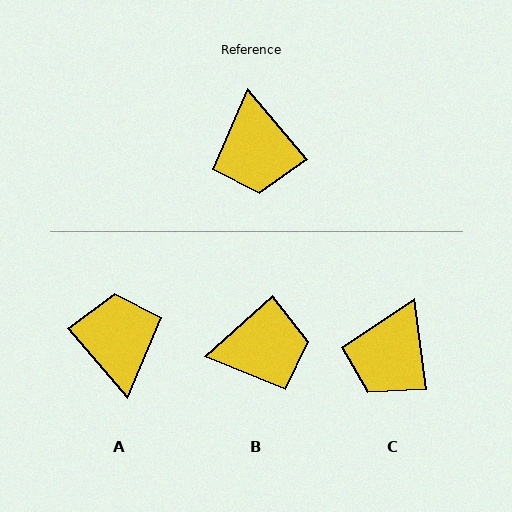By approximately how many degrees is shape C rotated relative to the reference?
Approximately 33 degrees clockwise.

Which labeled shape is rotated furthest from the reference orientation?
A, about 179 degrees away.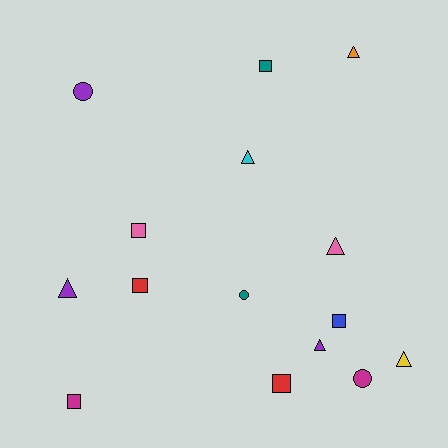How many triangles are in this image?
There are 6 triangles.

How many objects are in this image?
There are 15 objects.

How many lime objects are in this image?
There are no lime objects.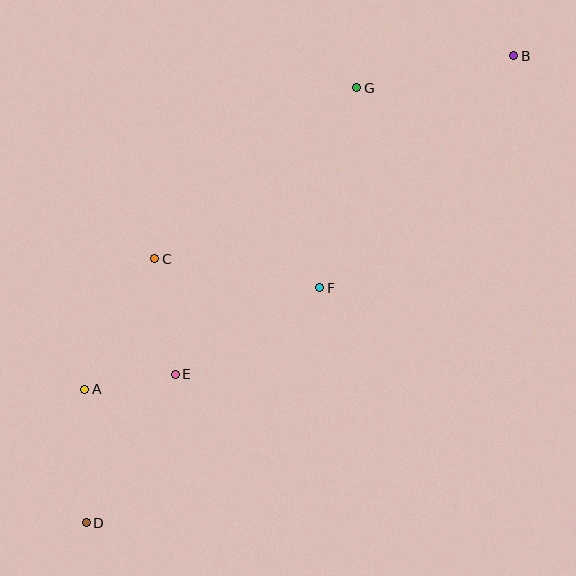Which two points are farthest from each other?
Points B and D are farthest from each other.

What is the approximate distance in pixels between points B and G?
The distance between B and G is approximately 160 pixels.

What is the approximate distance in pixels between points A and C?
The distance between A and C is approximately 148 pixels.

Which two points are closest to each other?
Points A and E are closest to each other.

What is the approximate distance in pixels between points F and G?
The distance between F and G is approximately 203 pixels.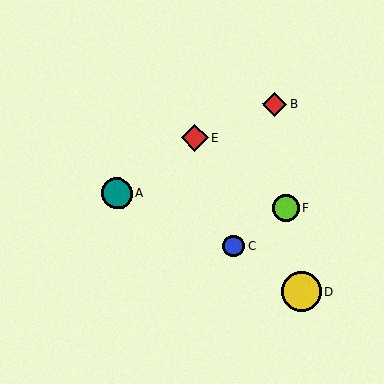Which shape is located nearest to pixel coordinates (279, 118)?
The red diamond (labeled B) at (274, 104) is nearest to that location.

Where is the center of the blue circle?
The center of the blue circle is at (233, 246).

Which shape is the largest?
The yellow circle (labeled D) is the largest.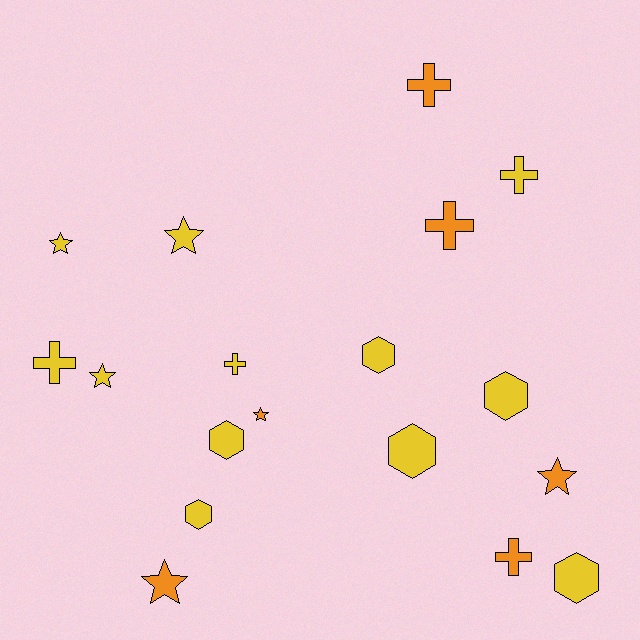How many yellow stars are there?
There are 3 yellow stars.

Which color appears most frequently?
Yellow, with 12 objects.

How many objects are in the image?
There are 18 objects.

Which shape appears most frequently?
Hexagon, with 6 objects.